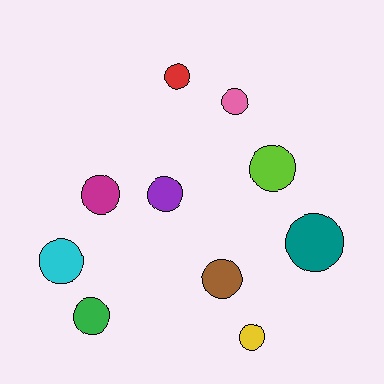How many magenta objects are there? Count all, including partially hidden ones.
There is 1 magenta object.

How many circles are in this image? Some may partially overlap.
There are 10 circles.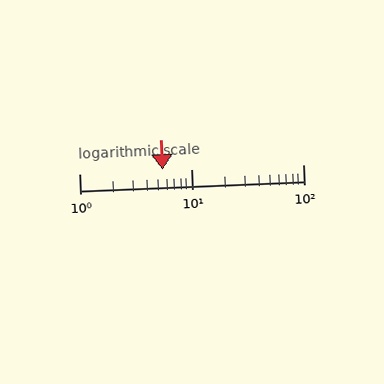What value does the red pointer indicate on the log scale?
The pointer indicates approximately 5.6.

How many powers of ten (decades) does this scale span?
The scale spans 2 decades, from 1 to 100.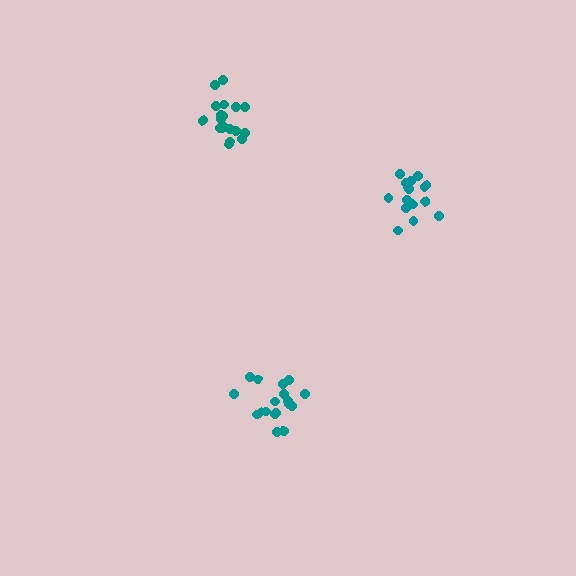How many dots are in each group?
Group 1: 18 dots, Group 2: 19 dots, Group 3: 17 dots (54 total).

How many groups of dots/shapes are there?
There are 3 groups.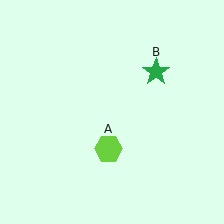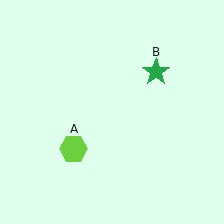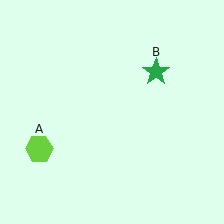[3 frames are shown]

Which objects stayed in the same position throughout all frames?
Green star (object B) remained stationary.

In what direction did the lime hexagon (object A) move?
The lime hexagon (object A) moved left.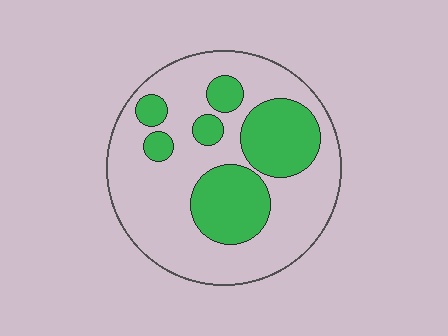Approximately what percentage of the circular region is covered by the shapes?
Approximately 30%.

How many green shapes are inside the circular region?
6.